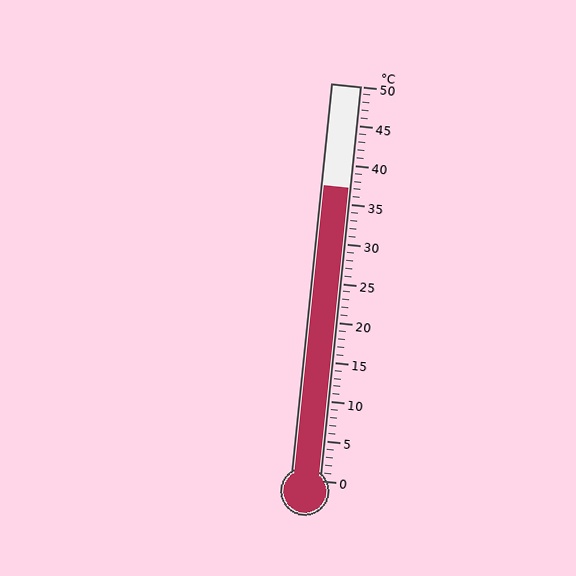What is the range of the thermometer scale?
The thermometer scale ranges from 0°C to 50°C.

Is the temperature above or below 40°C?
The temperature is below 40°C.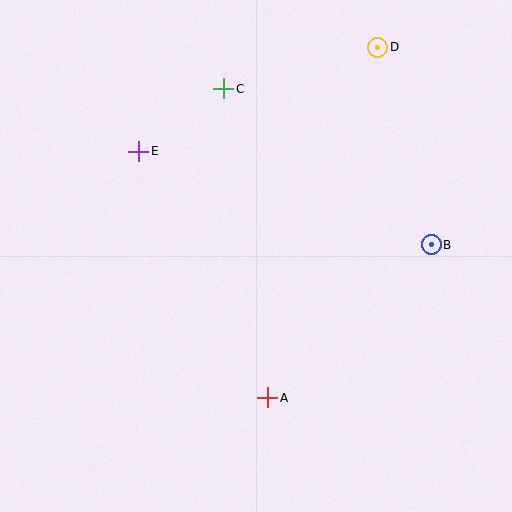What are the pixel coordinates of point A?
Point A is at (268, 398).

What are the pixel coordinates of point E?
Point E is at (138, 151).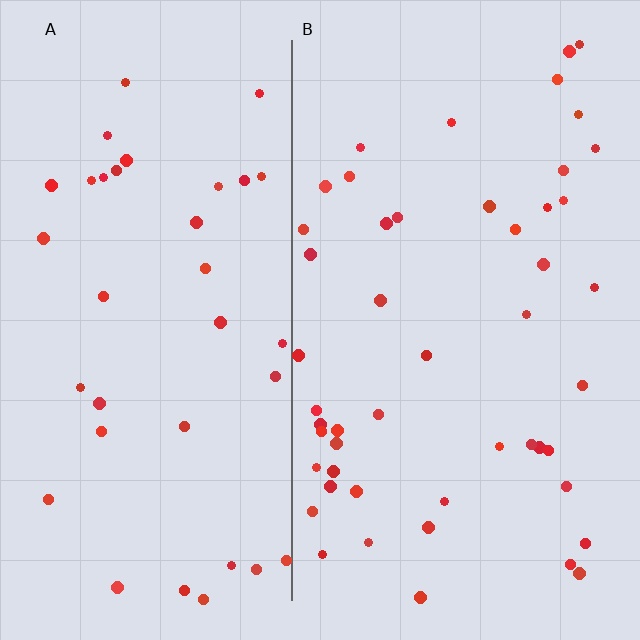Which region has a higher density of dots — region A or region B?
B (the right).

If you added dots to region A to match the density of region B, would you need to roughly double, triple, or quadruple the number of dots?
Approximately double.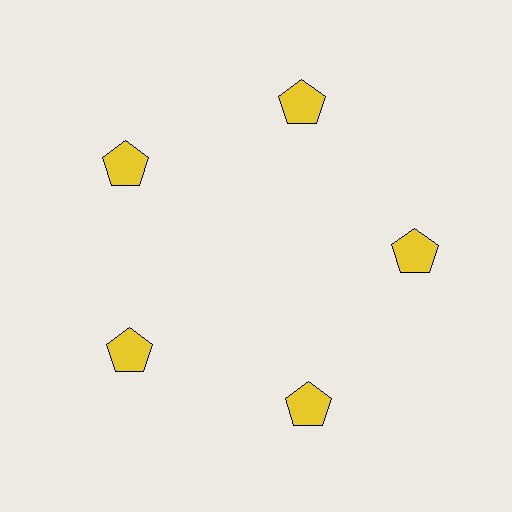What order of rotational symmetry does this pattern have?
This pattern has 5-fold rotational symmetry.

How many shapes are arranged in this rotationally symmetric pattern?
There are 5 shapes, arranged in 5 groups of 1.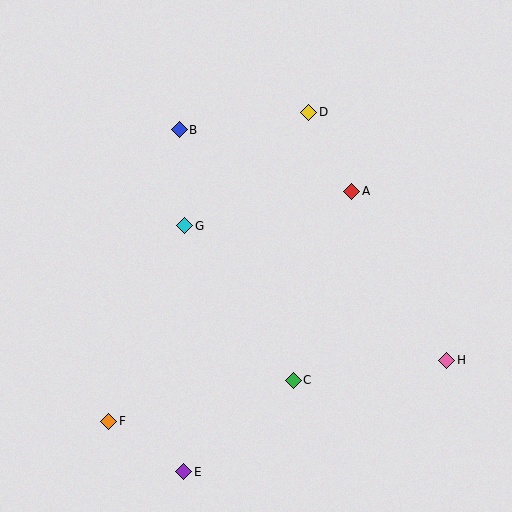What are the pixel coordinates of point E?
Point E is at (184, 472).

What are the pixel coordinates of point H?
Point H is at (447, 360).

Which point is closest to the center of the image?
Point G at (185, 226) is closest to the center.